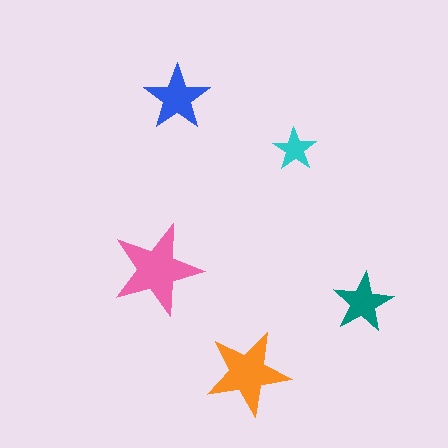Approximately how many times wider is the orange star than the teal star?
About 1.5 times wider.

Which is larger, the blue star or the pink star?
The pink one.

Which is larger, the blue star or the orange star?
The orange one.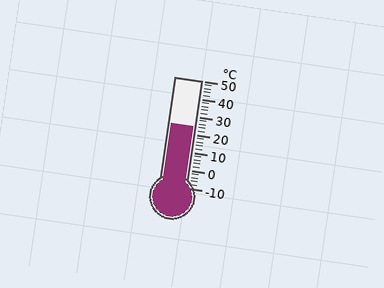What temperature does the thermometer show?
The thermometer shows approximately 24°C.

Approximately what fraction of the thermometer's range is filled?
The thermometer is filled to approximately 55% of its range.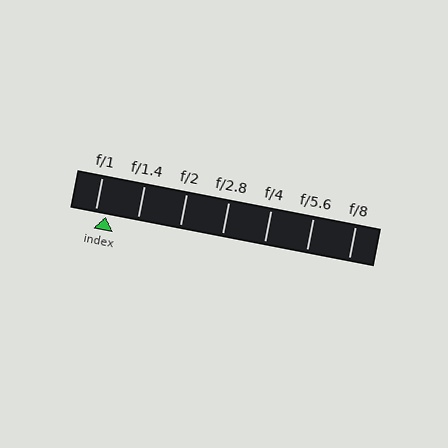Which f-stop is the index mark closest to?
The index mark is closest to f/1.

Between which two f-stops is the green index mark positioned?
The index mark is between f/1 and f/1.4.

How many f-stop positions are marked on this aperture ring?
There are 7 f-stop positions marked.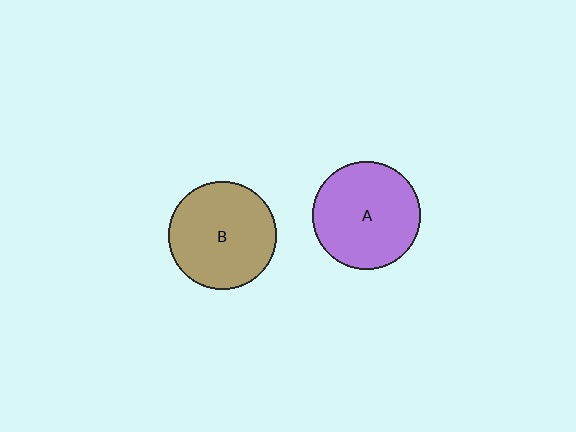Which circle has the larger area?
Circle B (brown).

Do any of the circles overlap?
No, none of the circles overlap.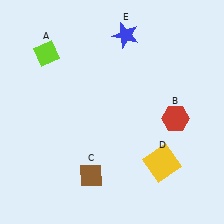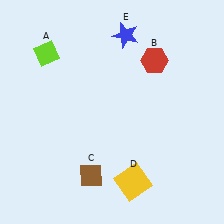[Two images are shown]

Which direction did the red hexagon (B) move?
The red hexagon (B) moved up.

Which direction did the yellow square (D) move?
The yellow square (D) moved left.